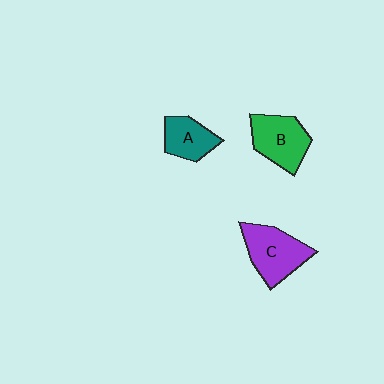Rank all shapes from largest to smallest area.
From largest to smallest: C (purple), B (green), A (teal).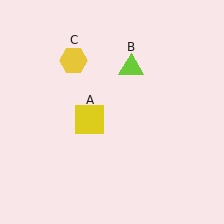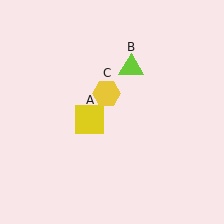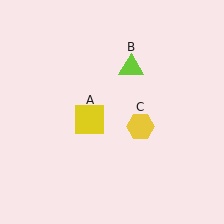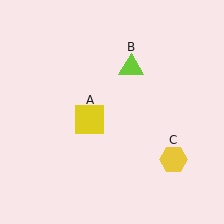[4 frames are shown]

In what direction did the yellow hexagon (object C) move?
The yellow hexagon (object C) moved down and to the right.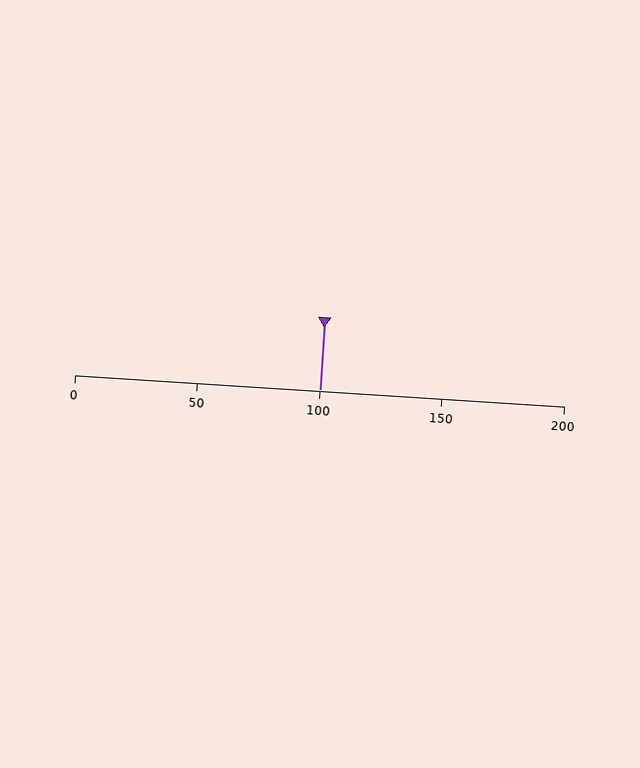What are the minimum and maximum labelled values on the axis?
The axis runs from 0 to 200.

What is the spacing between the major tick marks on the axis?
The major ticks are spaced 50 apart.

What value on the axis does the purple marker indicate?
The marker indicates approximately 100.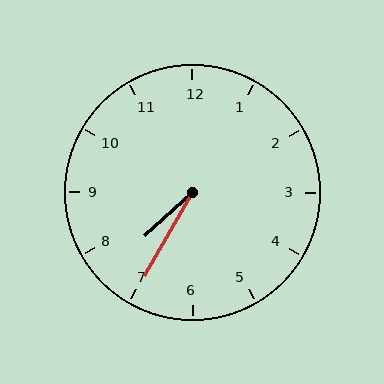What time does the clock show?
7:35.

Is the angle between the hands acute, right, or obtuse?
It is acute.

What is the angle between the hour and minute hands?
Approximately 18 degrees.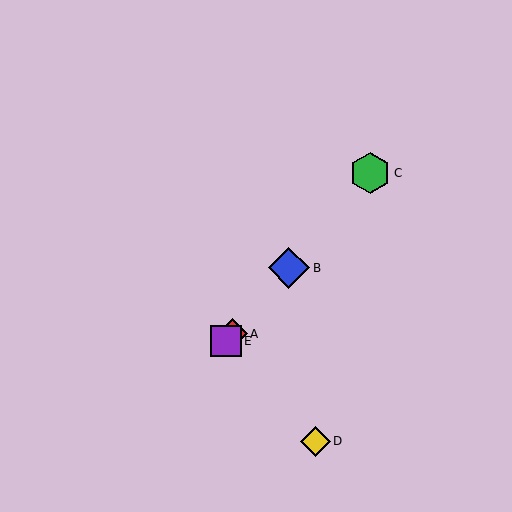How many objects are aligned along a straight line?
4 objects (A, B, C, E) are aligned along a straight line.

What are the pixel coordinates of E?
Object E is at (226, 341).